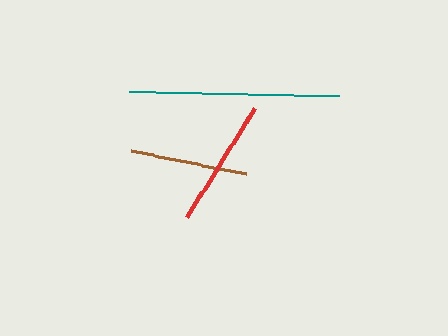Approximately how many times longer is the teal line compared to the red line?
The teal line is approximately 1.6 times the length of the red line.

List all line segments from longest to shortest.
From longest to shortest: teal, red, brown.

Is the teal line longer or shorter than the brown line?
The teal line is longer than the brown line.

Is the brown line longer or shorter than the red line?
The red line is longer than the brown line.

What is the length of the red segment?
The red segment is approximately 130 pixels long.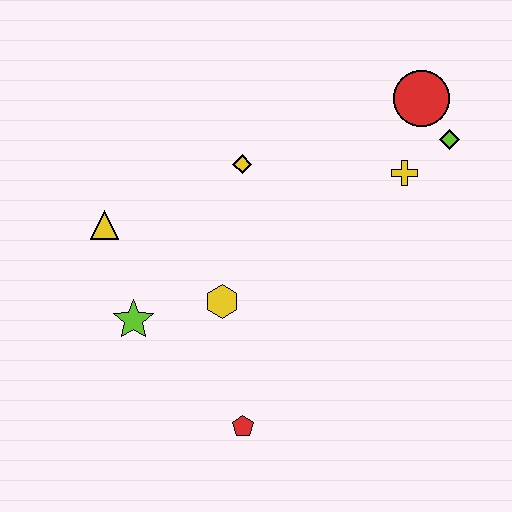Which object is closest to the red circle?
The lime diamond is closest to the red circle.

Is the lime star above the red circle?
No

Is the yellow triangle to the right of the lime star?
No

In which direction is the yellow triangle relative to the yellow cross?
The yellow triangle is to the left of the yellow cross.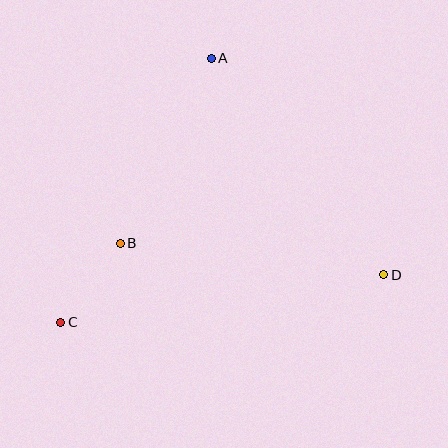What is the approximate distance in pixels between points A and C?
The distance between A and C is approximately 304 pixels.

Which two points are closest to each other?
Points B and C are closest to each other.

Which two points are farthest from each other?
Points C and D are farthest from each other.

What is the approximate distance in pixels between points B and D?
The distance between B and D is approximately 265 pixels.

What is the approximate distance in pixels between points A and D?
The distance between A and D is approximately 277 pixels.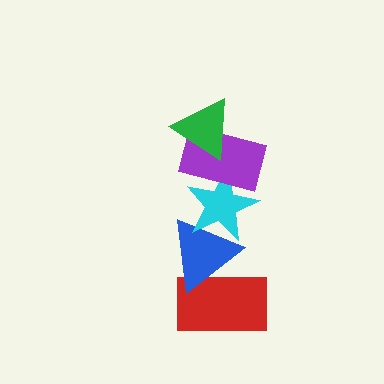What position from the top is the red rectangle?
The red rectangle is 5th from the top.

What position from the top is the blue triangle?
The blue triangle is 4th from the top.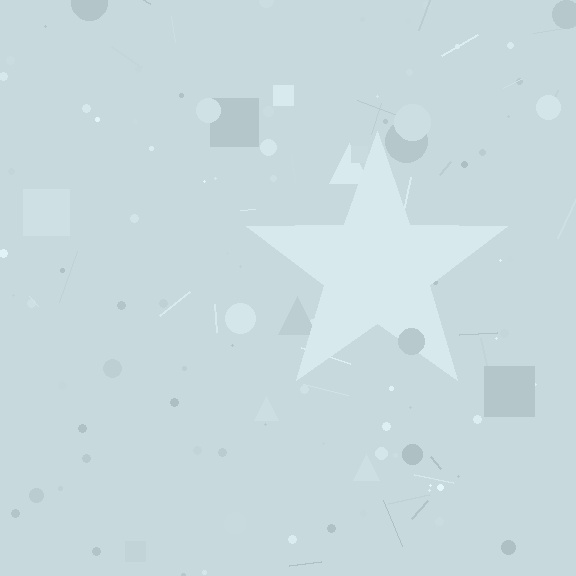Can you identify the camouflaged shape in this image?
The camouflaged shape is a star.